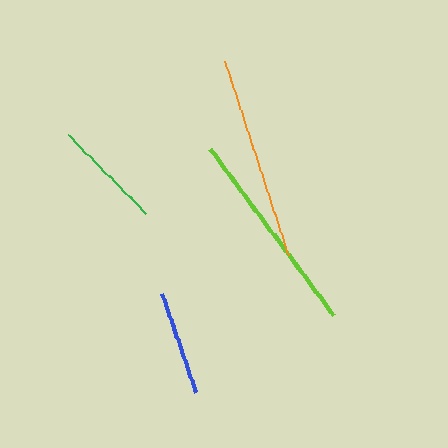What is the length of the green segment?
The green segment is approximately 110 pixels long.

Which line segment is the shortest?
The blue line is the shortest at approximately 104 pixels.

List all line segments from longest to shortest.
From longest to shortest: lime, orange, green, blue.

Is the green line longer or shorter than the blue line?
The green line is longer than the blue line.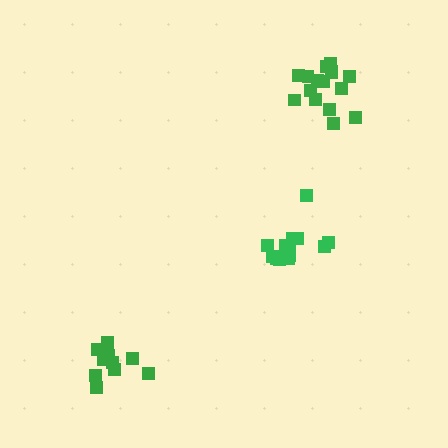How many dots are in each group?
Group 1: 16 dots, Group 2: 14 dots, Group 3: 10 dots (40 total).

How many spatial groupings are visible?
There are 3 spatial groupings.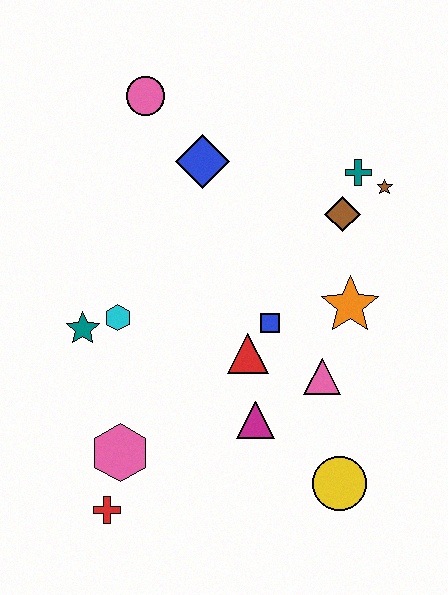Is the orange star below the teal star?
No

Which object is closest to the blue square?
The red triangle is closest to the blue square.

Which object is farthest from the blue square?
The pink circle is farthest from the blue square.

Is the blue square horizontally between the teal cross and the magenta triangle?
Yes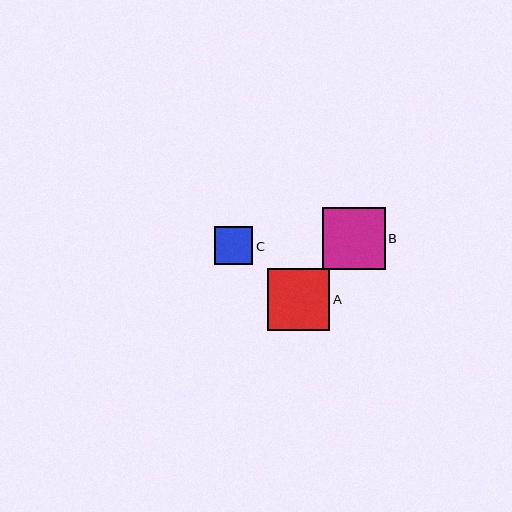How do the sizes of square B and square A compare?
Square B and square A are approximately the same size.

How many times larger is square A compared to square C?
Square A is approximately 1.6 times the size of square C.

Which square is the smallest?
Square C is the smallest with a size of approximately 38 pixels.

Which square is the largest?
Square B is the largest with a size of approximately 62 pixels.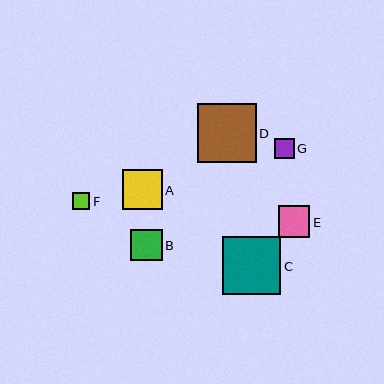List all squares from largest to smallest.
From largest to smallest: D, C, A, B, E, G, F.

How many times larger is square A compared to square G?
Square A is approximately 2.0 times the size of square G.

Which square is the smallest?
Square F is the smallest with a size of approximately 17 pixels.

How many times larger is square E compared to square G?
Square E is approximately 1.6 times the size of square G.